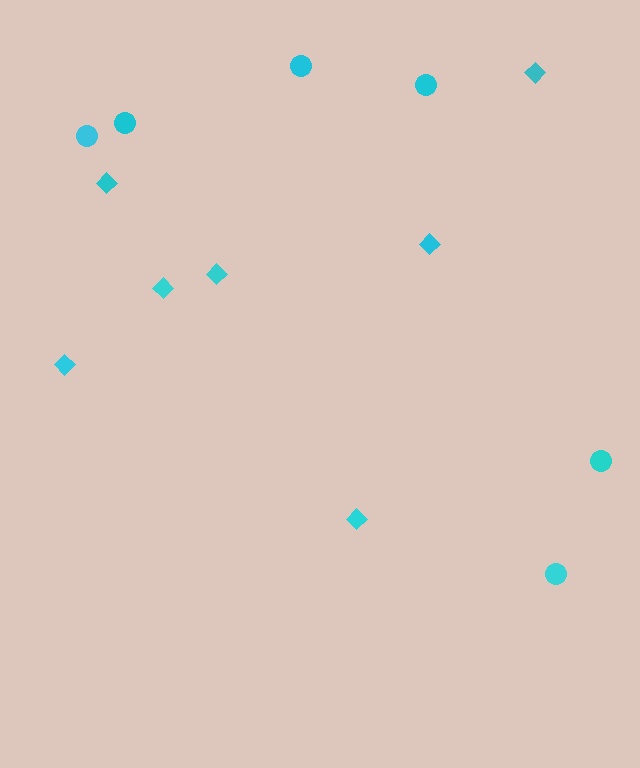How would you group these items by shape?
There are 2 groups: one group of circles (6) and one group of diamonds (7).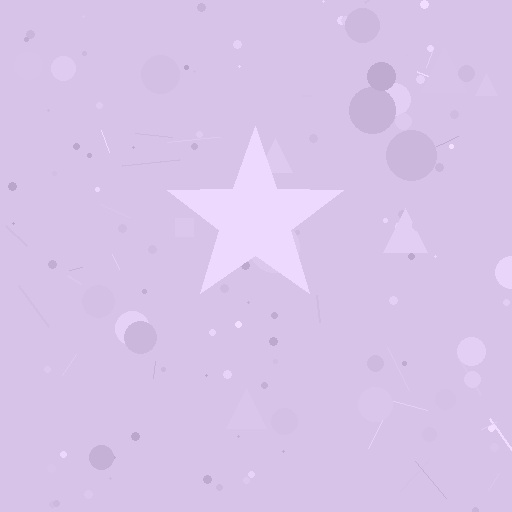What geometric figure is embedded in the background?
A star is embedded in the background.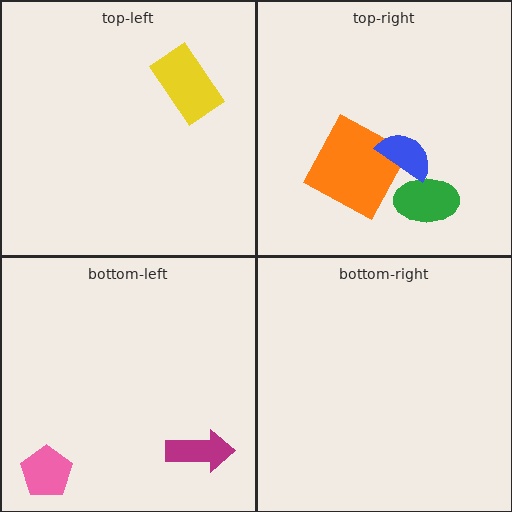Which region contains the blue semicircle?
The top-right region.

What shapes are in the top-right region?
The orange square, the green ellipse, the blue semicircle.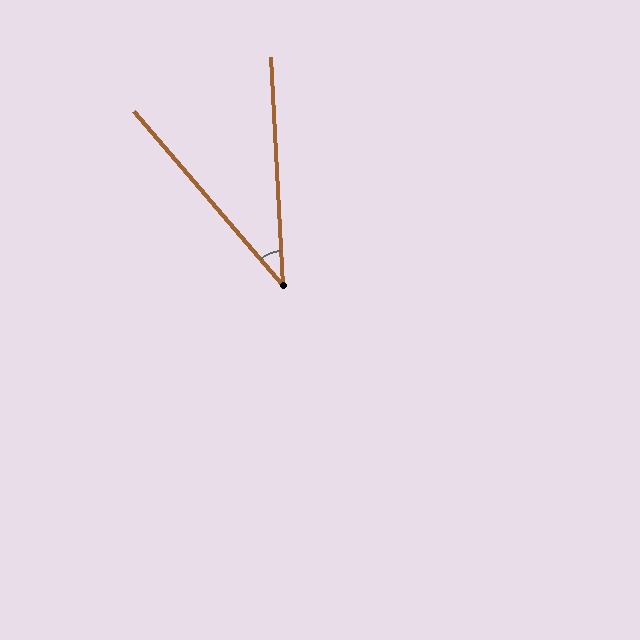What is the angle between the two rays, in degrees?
Approximately 38 degrees.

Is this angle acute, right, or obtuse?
It is acute.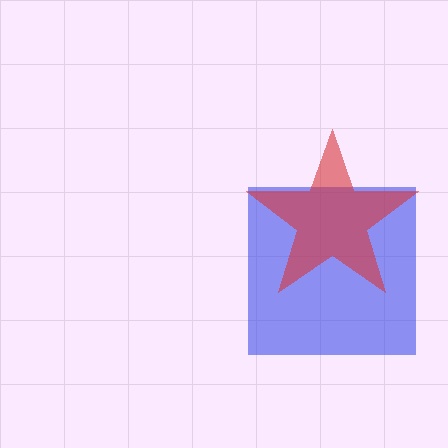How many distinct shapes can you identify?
There are 2 distinct shapes: a blue square, a red star.